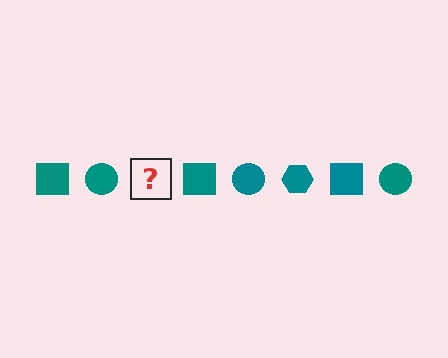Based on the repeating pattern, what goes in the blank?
The blank should be a teal hexagon.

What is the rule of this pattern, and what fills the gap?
The rule is that the pattern cycles through square, circle, hexagon shapes in teal. The gap should be filled with a teal hexagon.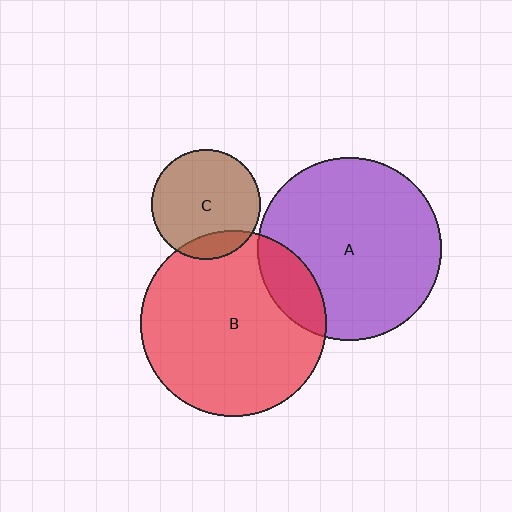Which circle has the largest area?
Circle B (red).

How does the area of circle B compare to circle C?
Approximately 2.9 times.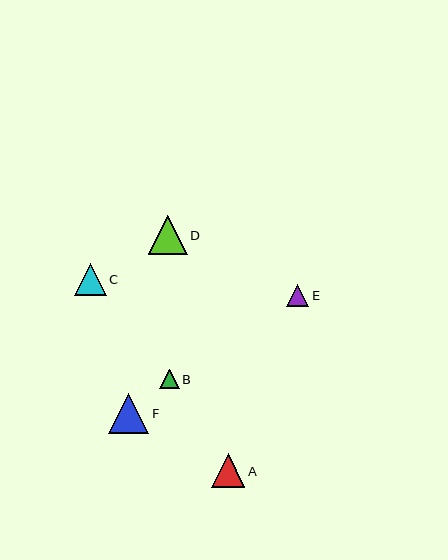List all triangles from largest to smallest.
From largest to smallest: F, D, A, C, E, B.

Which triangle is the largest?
Triangle F is the largest with a size of approximately 40 pixels.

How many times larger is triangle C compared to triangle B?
Triangle C is approximately 1.7 times the size of triangle B.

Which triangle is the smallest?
Triangle B is the smallest with a size of approximately 19 pixels.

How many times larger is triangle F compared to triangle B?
Triangle F is approximately 2.1 times the size of triangle B.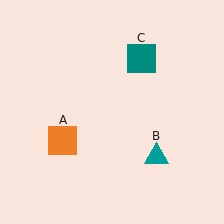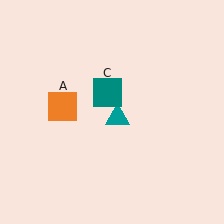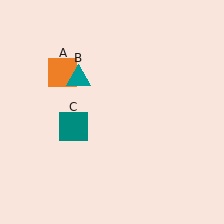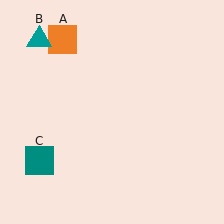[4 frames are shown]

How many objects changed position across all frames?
3 objects changed position: orange square (object A), teal triangle (object B), teal square (object C).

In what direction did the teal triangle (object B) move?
The teal triangle (object B) moved up and to the left.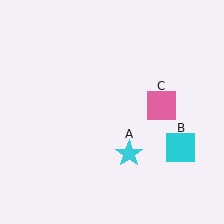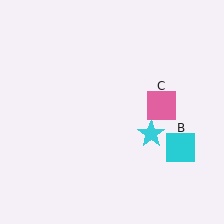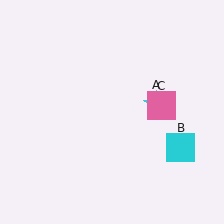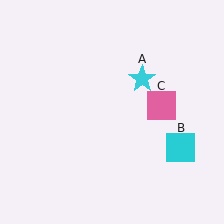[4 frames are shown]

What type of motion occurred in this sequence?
The cyan star (object A) rotated counterclockwise around the center of the scene.